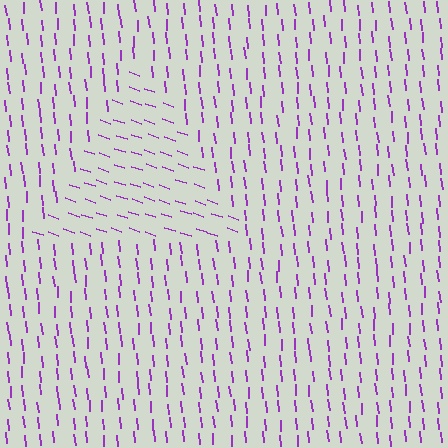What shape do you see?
I see a triangle.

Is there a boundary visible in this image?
Yes, there is a texture boundary formed by a change in line orientation.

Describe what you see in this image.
The image is filled with small purple line segments. A triangle region in the image has lines oriented differently from the surrounding lines, creating a visible texture boundary.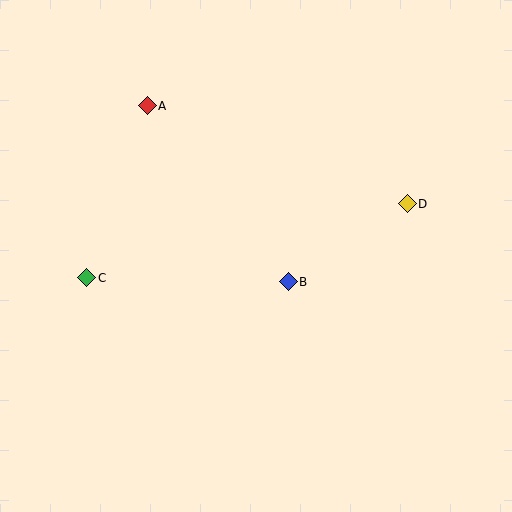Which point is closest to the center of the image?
Point B at (288, 282) is closest to the center.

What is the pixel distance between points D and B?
The distance between D and B is 142 pixels.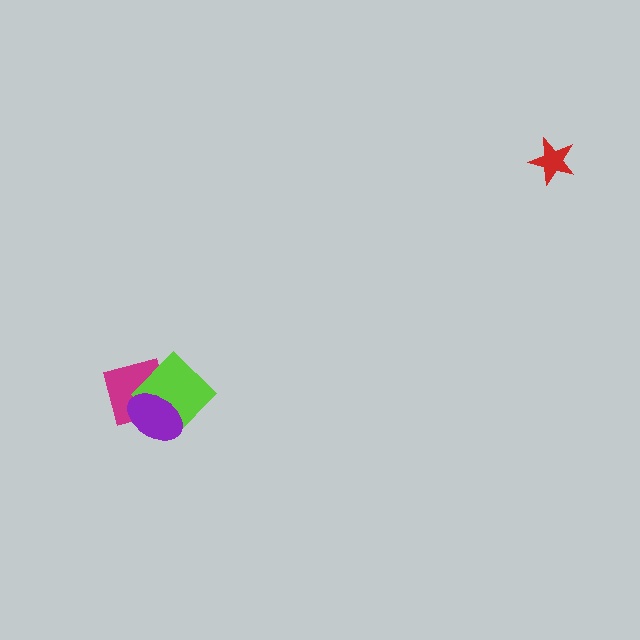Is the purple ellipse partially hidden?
No, no other shape covers it.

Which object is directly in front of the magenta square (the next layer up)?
The lime diamond is directly in front of the magenta square.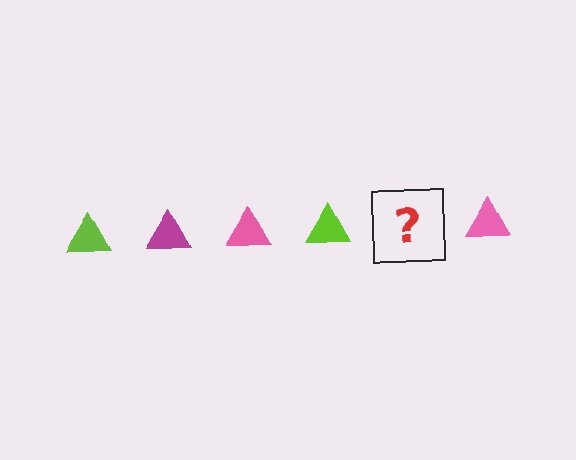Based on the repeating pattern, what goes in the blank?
The blank should be a magenta triangle.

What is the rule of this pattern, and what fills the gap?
The rule is that the pattern cycles through lime, magenta, pink triangles. The gap should be filled with a magenta triangle.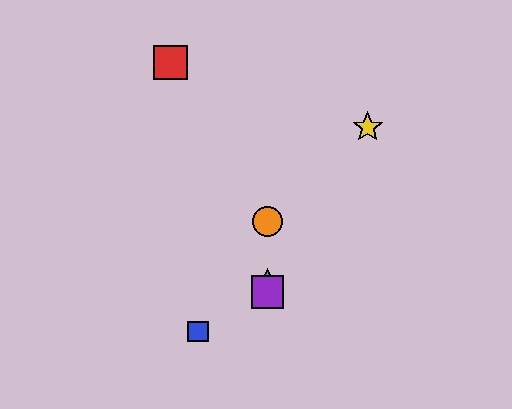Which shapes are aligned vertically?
The green star, the purple square, the orange circle are aligned vertically.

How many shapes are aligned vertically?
3 shapes (the green star, the purple square, the orange circle) are aligned vertically.